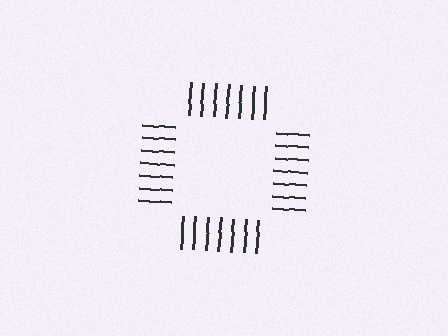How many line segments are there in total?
28 — 7 along each of the 4 edges.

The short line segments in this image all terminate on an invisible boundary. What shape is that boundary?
An illusory square — the line segments terminate on its edges but no continuous stroke is drawn.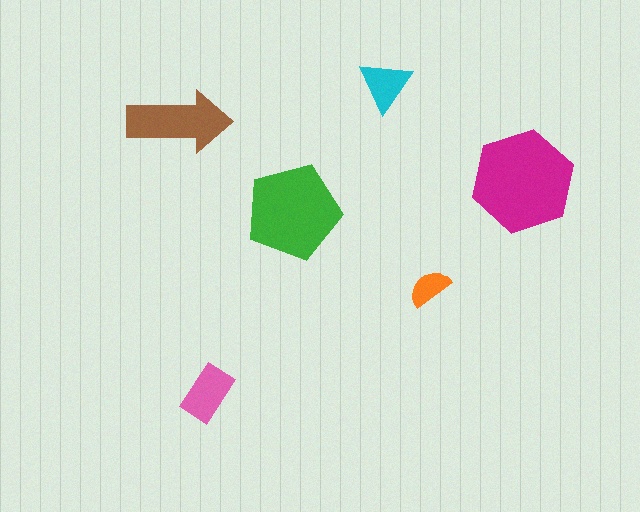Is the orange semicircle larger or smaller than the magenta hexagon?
Smaller.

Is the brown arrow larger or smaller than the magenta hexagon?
Smaller.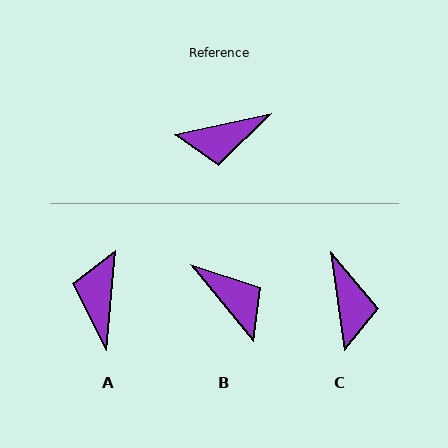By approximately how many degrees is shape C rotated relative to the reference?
Approximately 86 degrees counter-clockwise.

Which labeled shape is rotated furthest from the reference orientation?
B, about 117 degrees away.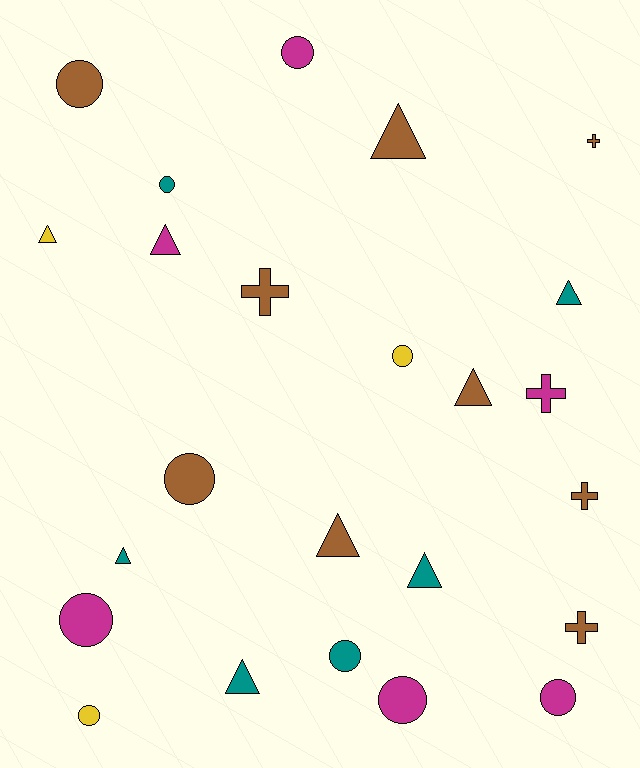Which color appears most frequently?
Brown, with 9 objects.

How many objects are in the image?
There are 24 objects.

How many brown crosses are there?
There are 4 brown crosses.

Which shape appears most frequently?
Circle, with 10 objects.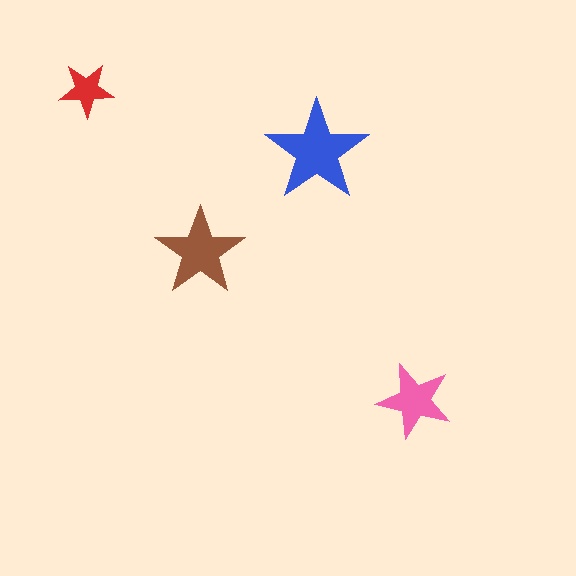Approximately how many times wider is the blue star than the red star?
About 2 times wider.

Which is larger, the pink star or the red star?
The pink one.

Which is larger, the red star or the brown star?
The brown one.